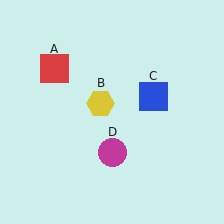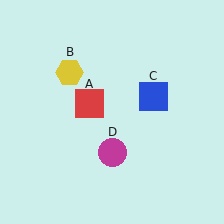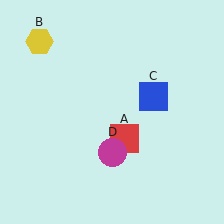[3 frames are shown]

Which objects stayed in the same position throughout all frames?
Blue square (object C) and magenta circle (object D) remained stationary.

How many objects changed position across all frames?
2 objects changed position: red square (object A), yellow hexagon (object B).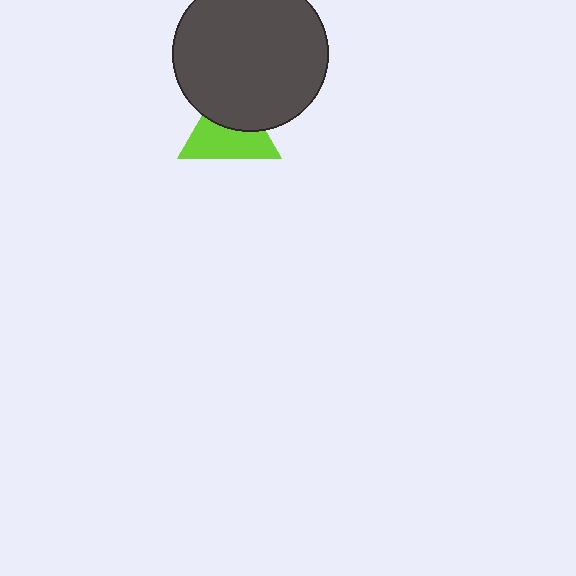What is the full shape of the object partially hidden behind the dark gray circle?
The partially hidden object is a lime triangle.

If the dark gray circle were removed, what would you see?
You would see the complete lime triangle.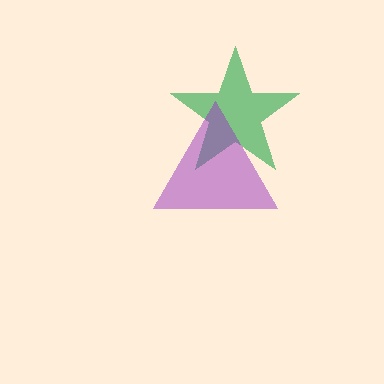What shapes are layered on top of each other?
The layered shapes are: a green star, a purple triangle.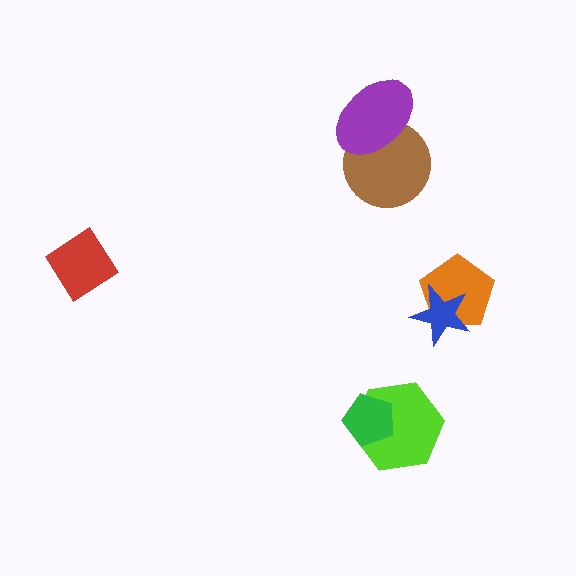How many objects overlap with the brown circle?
1 object overlaps with the brown circle.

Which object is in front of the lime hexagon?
The green pentagon is in front of the lime hexagon.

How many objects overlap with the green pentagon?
1 object overlaps with the green pentagon.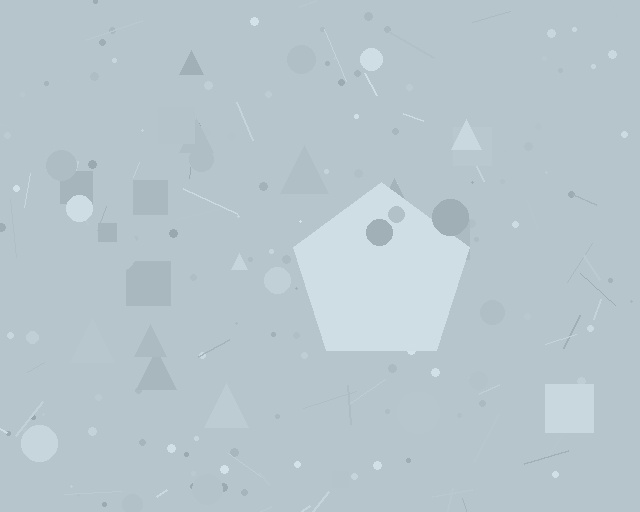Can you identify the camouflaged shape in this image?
The camouflaged shape is a pentagon.